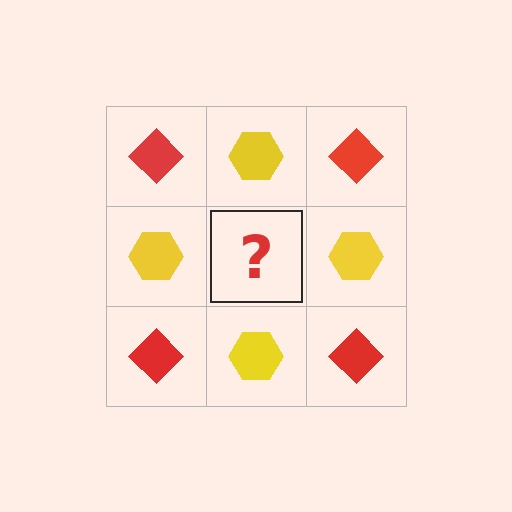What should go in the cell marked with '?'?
The missing cell should contain a red diamond.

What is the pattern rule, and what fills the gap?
The rule is that it alternates red diamond and yellow hexagon in a checkerboard pattern. The gap should be filled with a red diamond.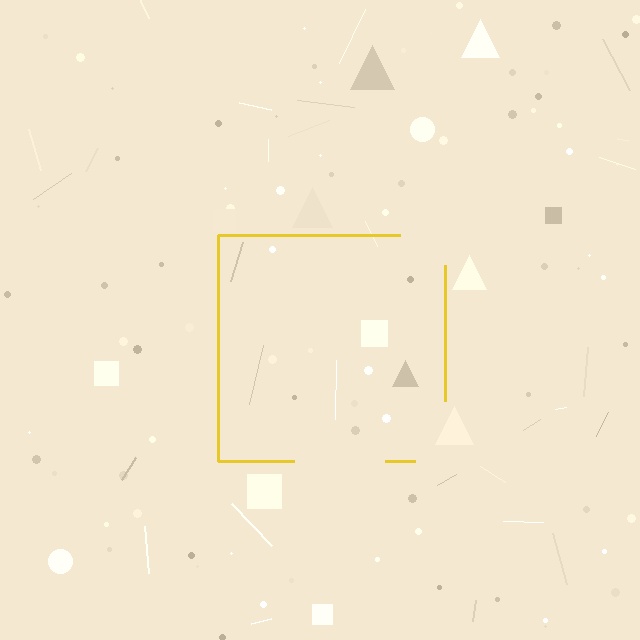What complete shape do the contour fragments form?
The contour fragments form a square.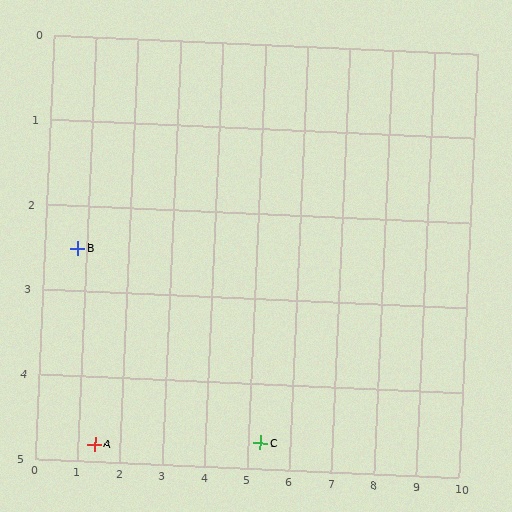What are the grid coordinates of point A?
Point A is at approximately (1.4, 4.8).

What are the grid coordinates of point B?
Point B is at approximately (0.8, 2.5).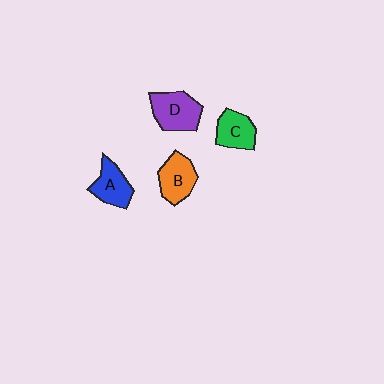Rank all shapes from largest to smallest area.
From largest to smallest: D (purple), B (orange), A (blue), C (green).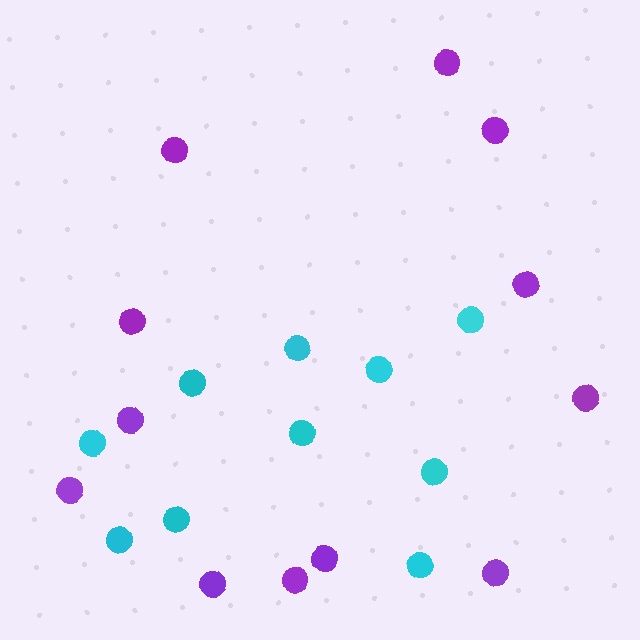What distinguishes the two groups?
There are 2 groups: one group of cyan circles (10) and one group of purple circles (12).